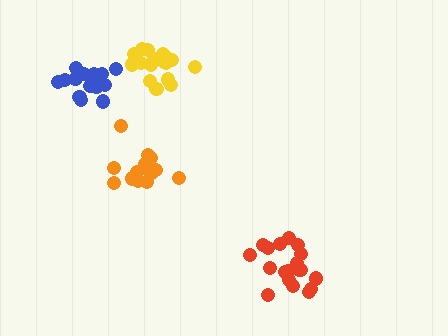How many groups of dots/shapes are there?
There are 4 groups.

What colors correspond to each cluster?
The clusters are colored: red, yellow, orange, blue.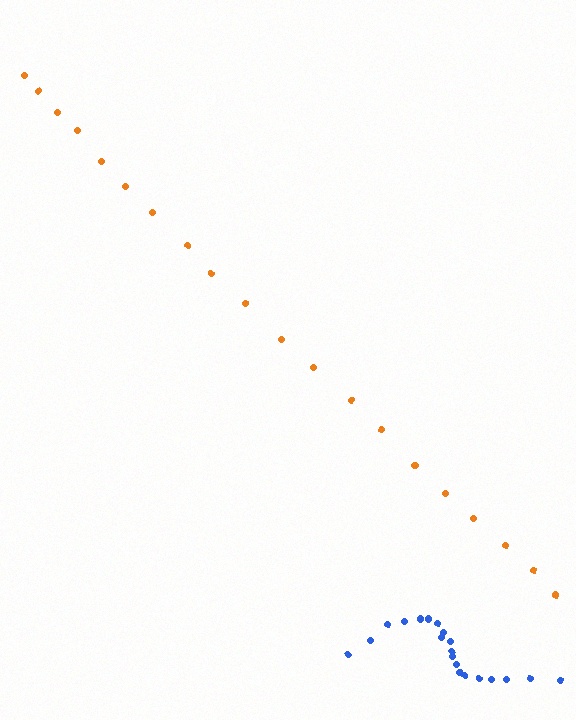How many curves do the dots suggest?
There are 2 distinct paths.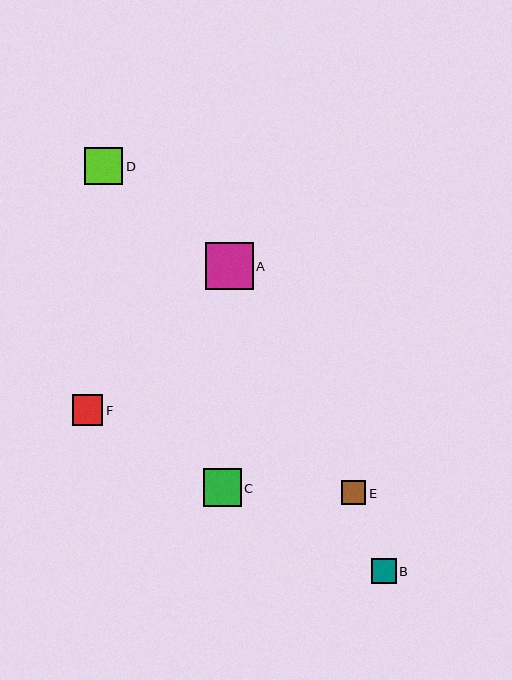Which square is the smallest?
Square E is the smallest with a size of approximately 24 pixels.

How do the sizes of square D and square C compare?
Square D and square C are approximately the same size.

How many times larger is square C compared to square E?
Square C is approximately 1.5 times the size of square E.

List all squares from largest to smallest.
From largest to smallest: A, D, C, F, B, E.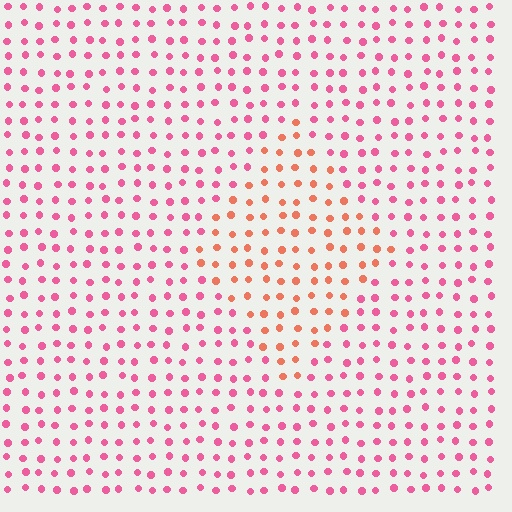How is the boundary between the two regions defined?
The boundary is defined purely by a slight shift in hue (about 37 degrees). Spacing, size, and orientation are identical on both sides.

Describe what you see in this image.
The image is filled with small pink elements in a uniform arrangement. A diamond-shaped region is visible where the elements are tinted to a slightly different hue, forming a subtle color boundary.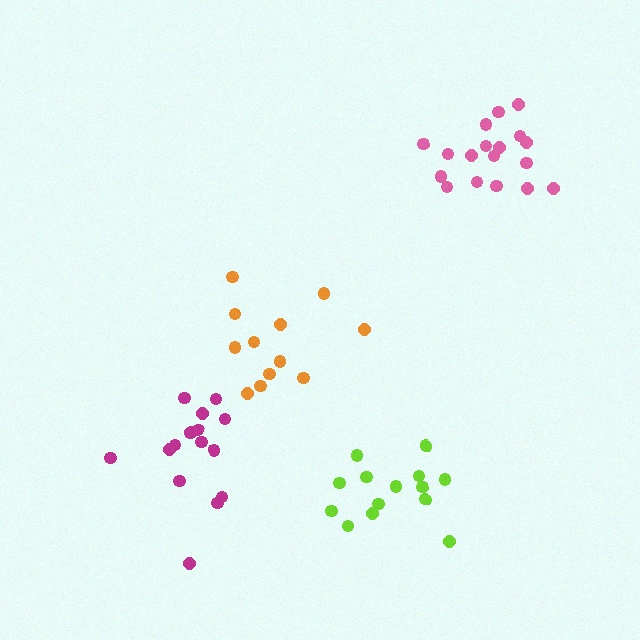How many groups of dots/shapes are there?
There are 4 groups.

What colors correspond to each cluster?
The clusters are colored: magenta, orange, lime, pink.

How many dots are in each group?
Group 1: 16 dots, Group 2: 12 dots, Group 3: 14 dots, Group 4: 18 dots (60 total).